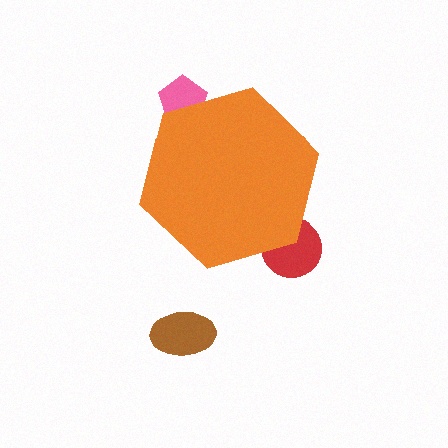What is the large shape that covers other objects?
An orange hexagon.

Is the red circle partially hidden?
Yes, the red circle is partially hidden behind the orange hexagon.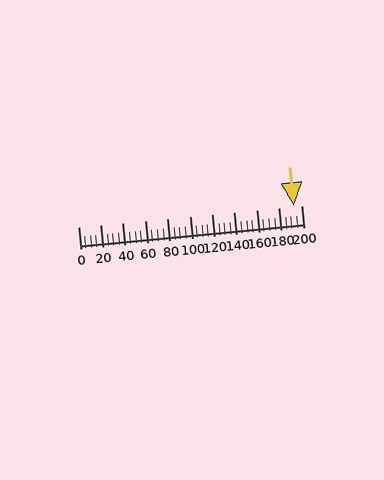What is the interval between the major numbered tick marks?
The major tick marks are spaced 20 units apart.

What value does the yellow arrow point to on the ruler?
The yellow arrow points to approximately 194.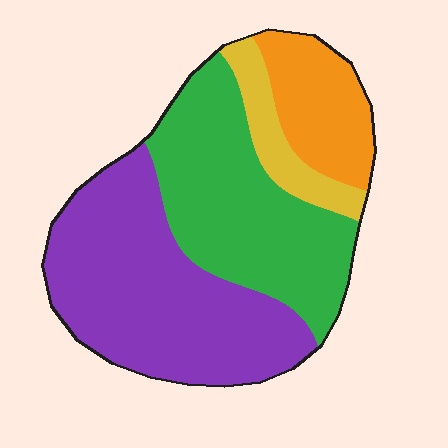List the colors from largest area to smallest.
From largest to smallest: purple, green, orange, yellow.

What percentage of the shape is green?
Green covers around 35% of the shape.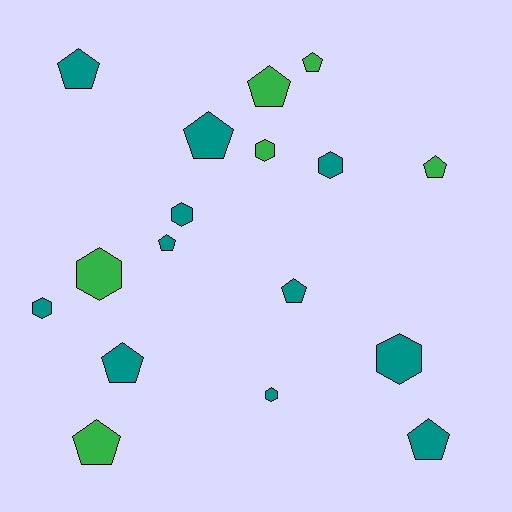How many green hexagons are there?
There are 2 green hexagons.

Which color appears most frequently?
Teal, with 11 objects.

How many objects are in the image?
There are 17 objects.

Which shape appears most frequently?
Pentagon, with 10 objects.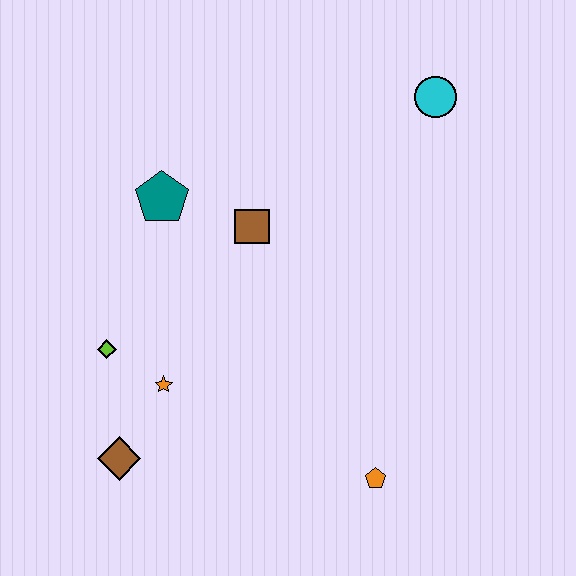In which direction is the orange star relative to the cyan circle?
The orange star is below the cyan circle.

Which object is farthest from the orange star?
The cyan circle is farthest from the orange star.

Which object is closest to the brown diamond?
The orange star is closest to the brown diamond.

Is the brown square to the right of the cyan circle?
No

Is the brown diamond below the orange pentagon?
No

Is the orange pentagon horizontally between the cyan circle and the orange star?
Yes